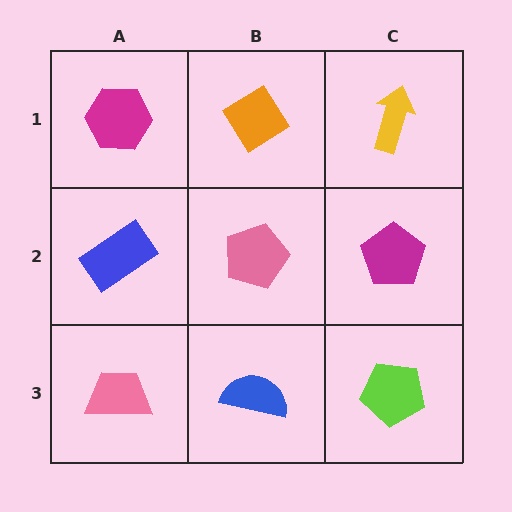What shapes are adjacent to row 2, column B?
An orange diamond (row 1, column B), a blue semicircle (row 3, column B), a blue rectangle (row 2, column A), a magenta pentagon (row 2, column C).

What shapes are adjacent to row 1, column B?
A pink pentagon (row 2, column B), a magenta hexagon (row 1, column A), a yellow arrow (row 1, column C).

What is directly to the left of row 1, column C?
An orange diamond.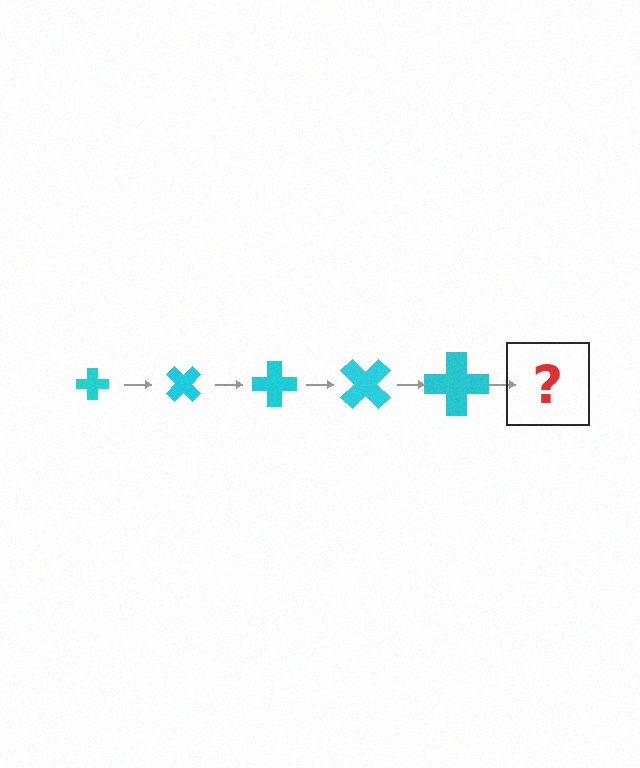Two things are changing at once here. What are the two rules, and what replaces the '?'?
The two rules are that the cross grows larger each step and it rotates 45 degrees each step. The '?' should be a cross, larger than the previous one and rotated 225 degrees from the start.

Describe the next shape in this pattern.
It should be a cross, larger than the previous one and rotated 225 degrees from the start.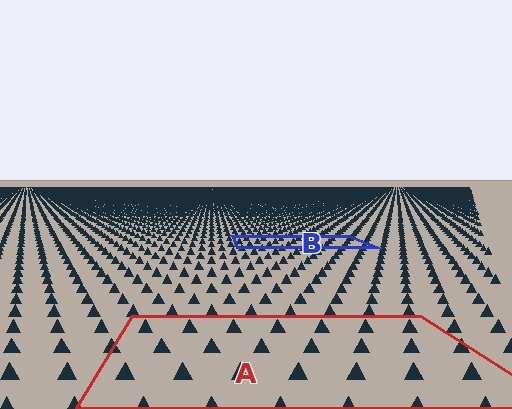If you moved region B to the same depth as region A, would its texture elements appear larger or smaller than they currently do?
They would appear larger. At a closer depth, the same texture elements are projected at a bigger on-screen size.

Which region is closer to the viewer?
Region A is closer. The texture elements there are larger and more spread out.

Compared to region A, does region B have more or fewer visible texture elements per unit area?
Region B has more texture elements per unit area — they are packed more densely because it is farther away.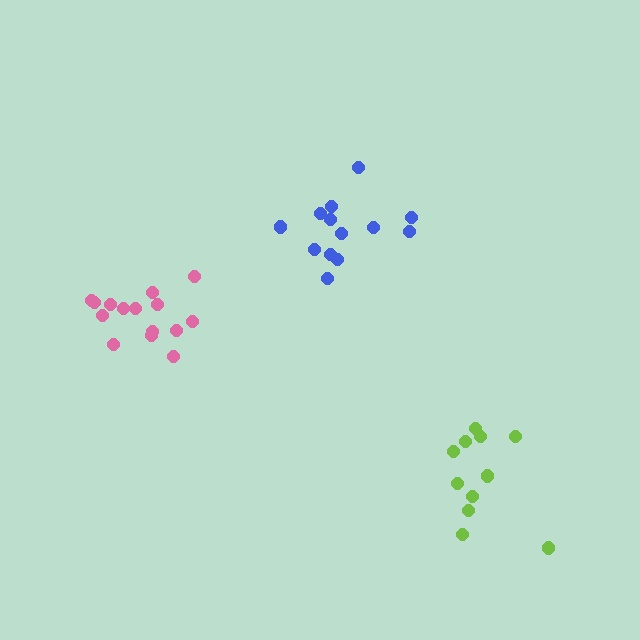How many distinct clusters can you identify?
There are 3 distinct clusters.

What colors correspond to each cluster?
The clusters are colored: blue, lime, pink.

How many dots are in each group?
Group 1: 13 dots, Group 2: 11 dots, Group 3: 15 dots (39 total).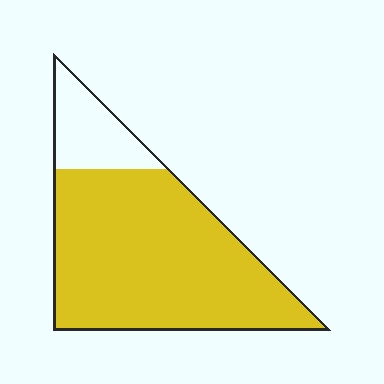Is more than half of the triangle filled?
Yes.